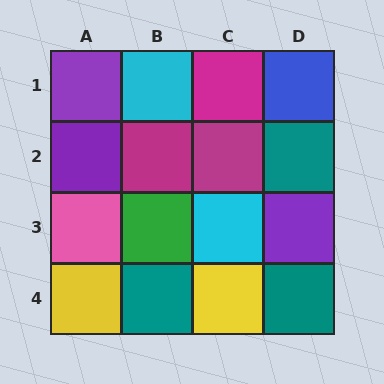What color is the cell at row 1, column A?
Purple.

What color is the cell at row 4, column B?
Teal.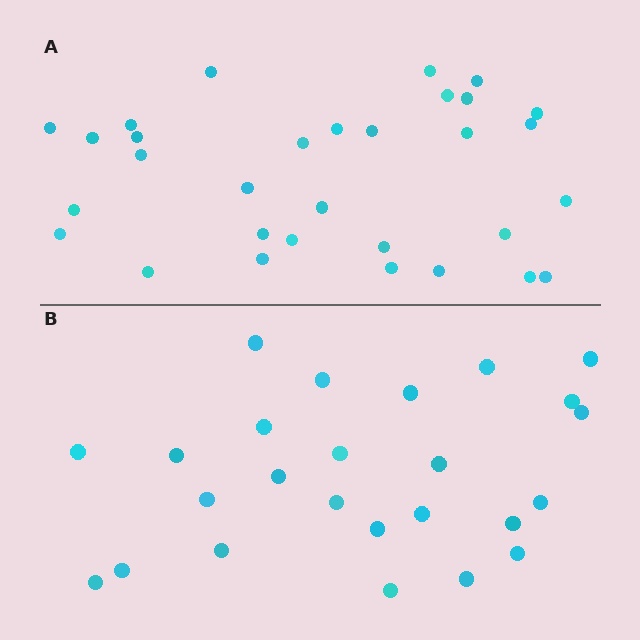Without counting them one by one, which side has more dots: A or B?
Region A (the top region) has more dots.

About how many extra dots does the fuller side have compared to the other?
Region A has about 6 more dots than region B.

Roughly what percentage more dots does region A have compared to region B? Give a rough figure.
About 25% more.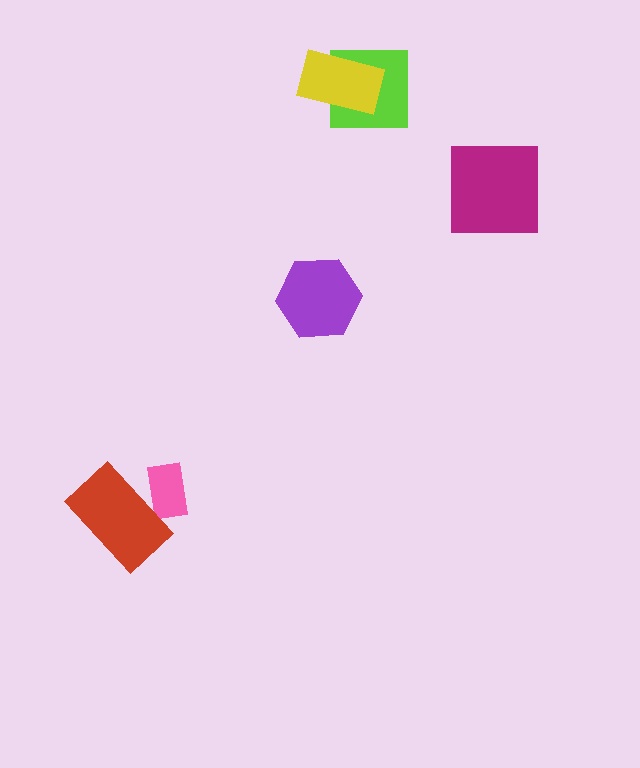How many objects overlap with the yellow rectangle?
1 object overlaps with the yellow rectangle.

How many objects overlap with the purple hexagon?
0 objects overlap with the purple hexagon.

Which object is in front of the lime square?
The yellow rectangle is in front of the lime square.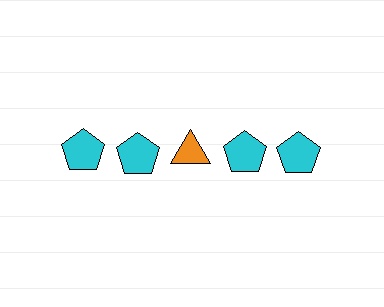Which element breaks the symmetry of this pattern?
The orange triangle in the top row, center column breaks the symmetry. All other shapes are cyan pentagons.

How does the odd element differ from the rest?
It differs in both color (orange instead of cyan) and shape (triangle instead of pentagon).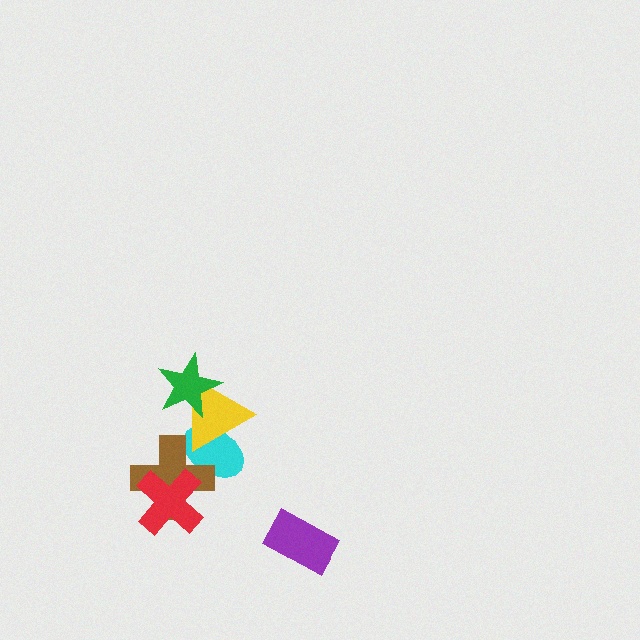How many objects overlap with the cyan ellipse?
2 objects overlap with the cyan ellipse.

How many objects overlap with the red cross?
1 object overlaps with the red cross.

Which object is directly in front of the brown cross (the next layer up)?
The red cross is directly in front of the brown cross.